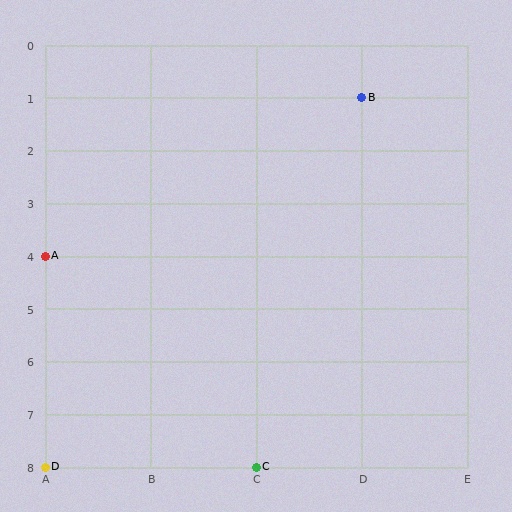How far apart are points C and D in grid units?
Points C and D are 2 columns apart.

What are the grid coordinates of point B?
Point B is at grid coordinates (D, 1).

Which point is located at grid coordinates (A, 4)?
Point A is at (A, 4).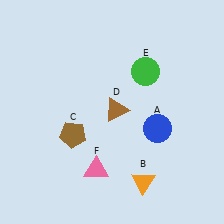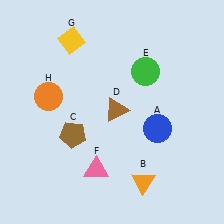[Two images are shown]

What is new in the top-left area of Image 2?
An orange circle (H) was added in the top-left area of Image 2.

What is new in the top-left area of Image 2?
A yellow diamond (G) was added in the top-left area of Image 2.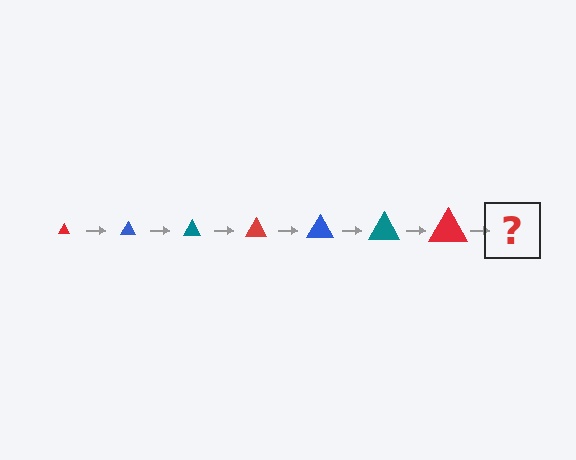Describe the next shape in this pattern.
It should be a blue triangle, larger than the previous one.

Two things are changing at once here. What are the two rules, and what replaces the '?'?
The two rules are that the triangle grows larger each step and the color cycles through red, blue, and teal. The '?' should be a blue triangle, larger than the previous one.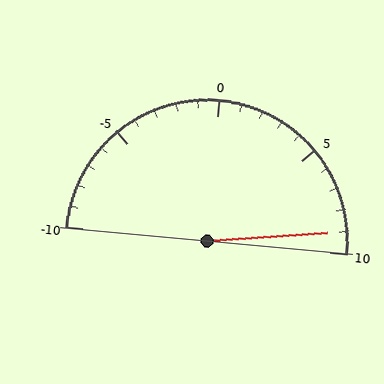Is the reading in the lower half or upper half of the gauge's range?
The reading is in the upper half of the range (-10 to 10).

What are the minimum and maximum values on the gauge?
The gauge ranges from -10 to 10.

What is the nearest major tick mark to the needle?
The nearest major tick mark is 10.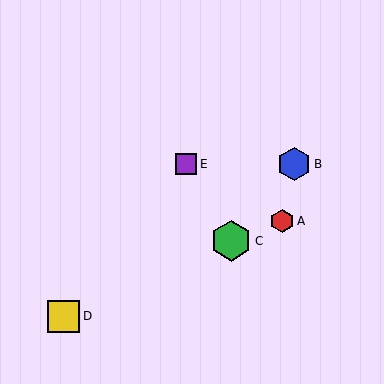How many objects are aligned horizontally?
2 objects (B, E) are aligned horizontally.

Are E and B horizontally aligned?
Yes, both are at y≈164.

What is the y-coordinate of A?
Object A is at y≈221.